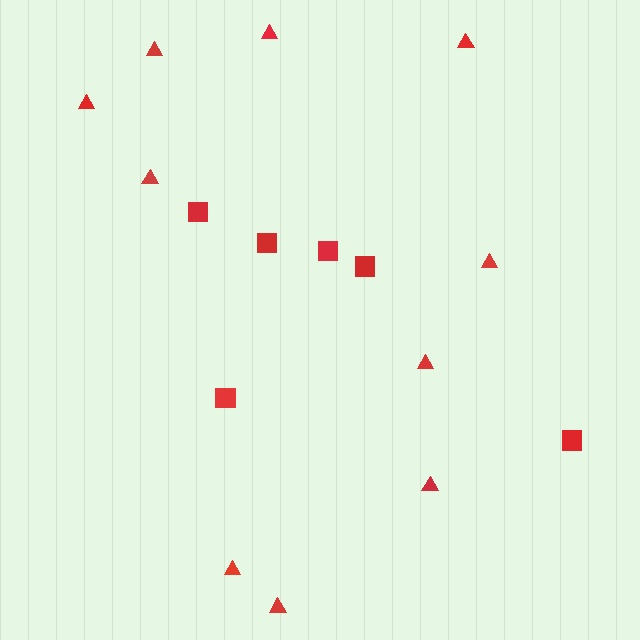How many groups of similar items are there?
There are 2 groups: one group of squares (6) and one group of triangles (10).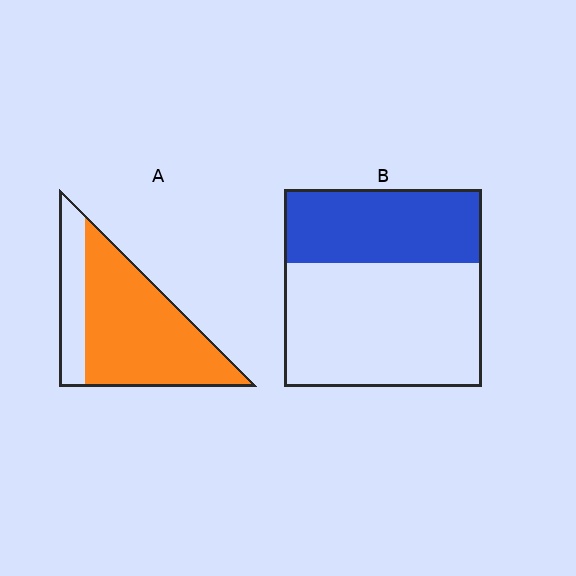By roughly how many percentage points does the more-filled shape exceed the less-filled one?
By roughly 40 percentage points (A over B).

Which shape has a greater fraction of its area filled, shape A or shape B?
Shape A.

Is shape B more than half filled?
No.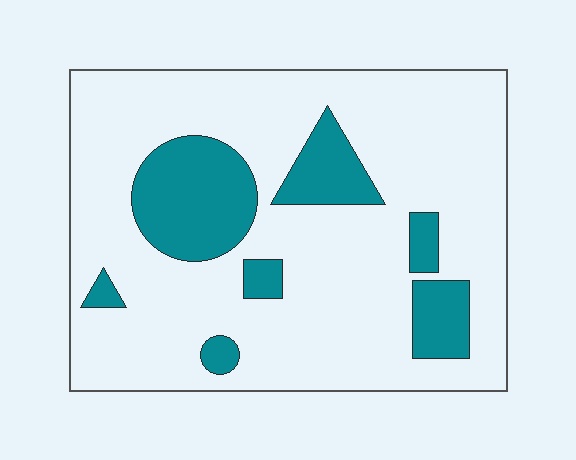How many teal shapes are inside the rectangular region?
7.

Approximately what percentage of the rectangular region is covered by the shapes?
Approximately 20%.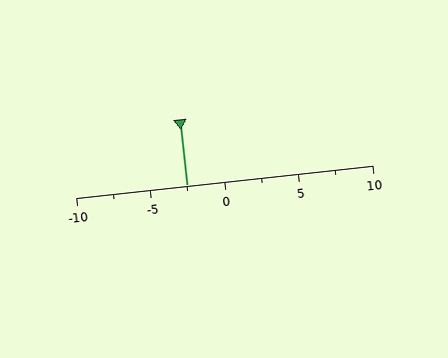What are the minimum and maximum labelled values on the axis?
The axis runs from -10 to 10.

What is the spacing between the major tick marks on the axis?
The major ticks are spaced 5 apart.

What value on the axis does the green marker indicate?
The marker indicates approximately -2.5.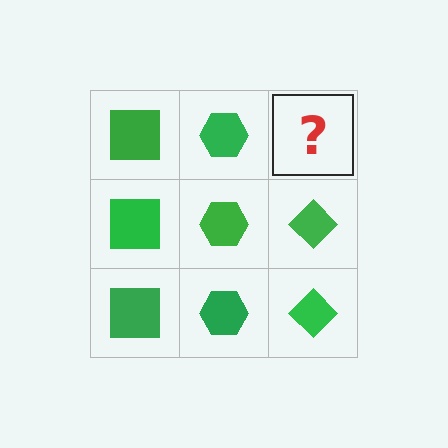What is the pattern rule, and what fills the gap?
The rule is that each column has a consistent shape. The gap should be filled with a green diamond.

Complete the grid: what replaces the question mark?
The question mark should be replaced with a green diamond.